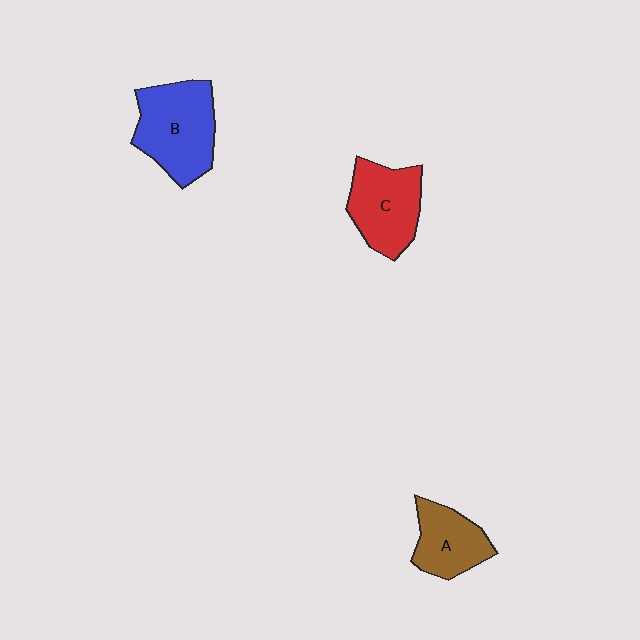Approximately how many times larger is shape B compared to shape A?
Approximately 1.5 times.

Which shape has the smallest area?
Shape A (brown).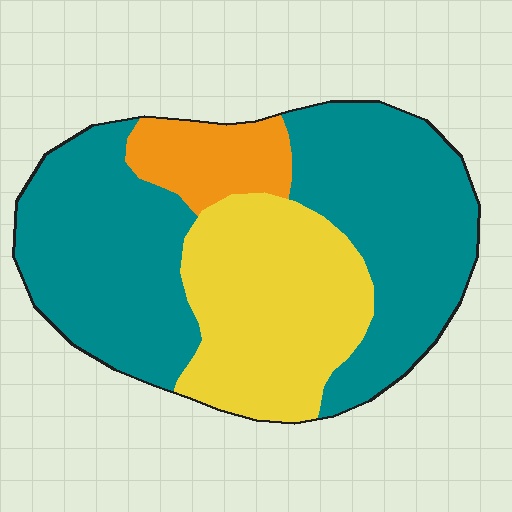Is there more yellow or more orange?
Yellow.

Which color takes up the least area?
Orange, at roughly 10%.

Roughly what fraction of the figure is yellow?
Yellow takes up between a sixth and a third of the figure.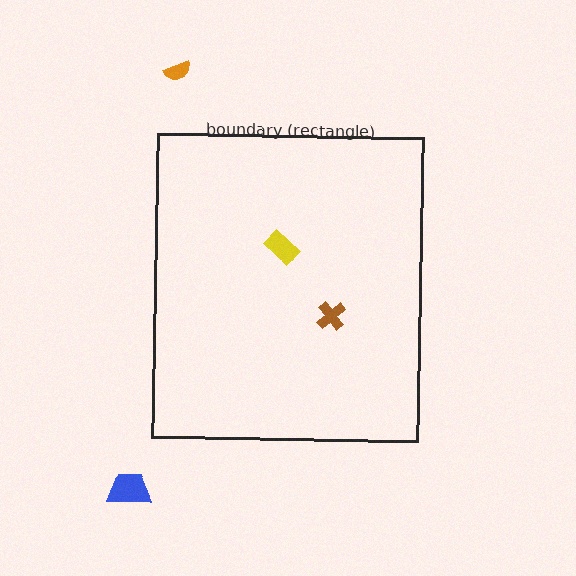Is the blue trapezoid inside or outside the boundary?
Outside.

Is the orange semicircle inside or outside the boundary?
Outside.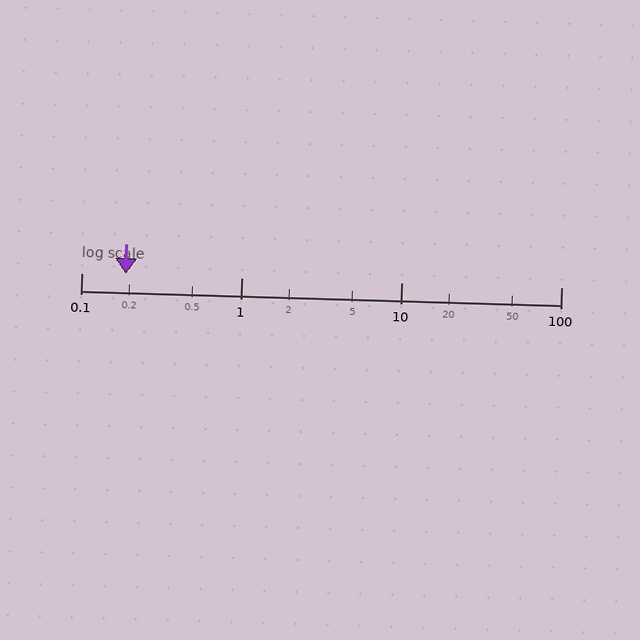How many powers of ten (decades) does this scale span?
The scale spans 3 decades, from 0.1 to 100.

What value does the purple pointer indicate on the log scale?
The pointer indicates approximately 0.19.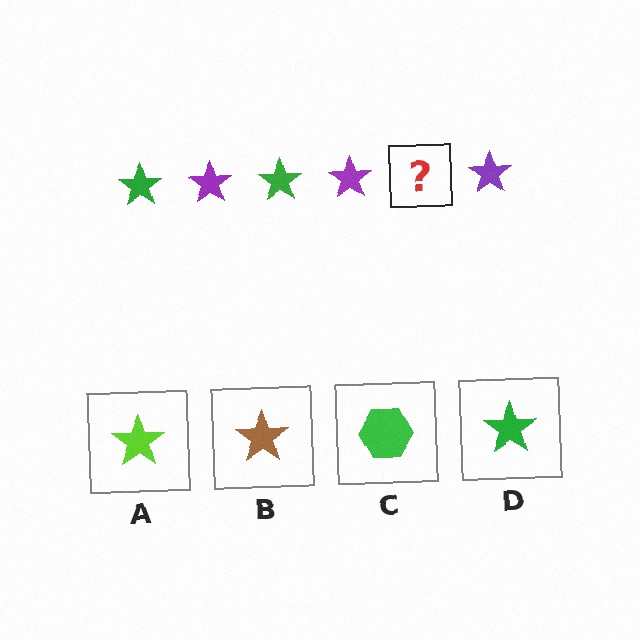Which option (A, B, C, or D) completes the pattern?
D.